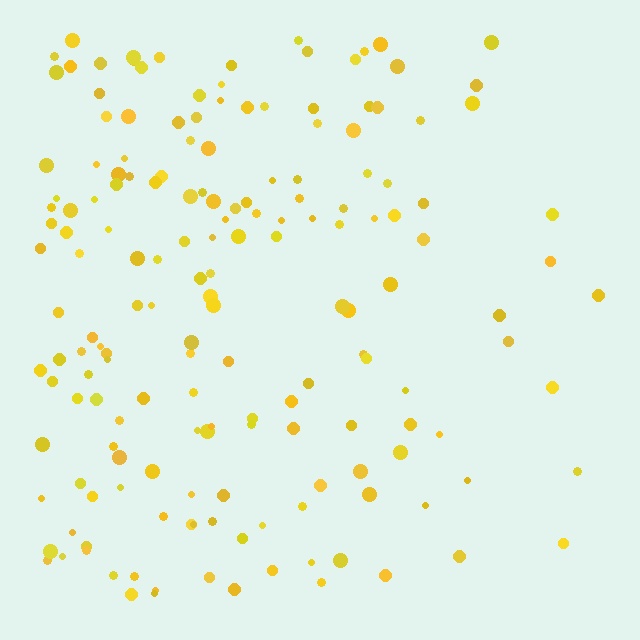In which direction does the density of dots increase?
From right to left, with the left side densest.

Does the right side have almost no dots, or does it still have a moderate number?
Still a moderate number, just noticeably fewer than the left.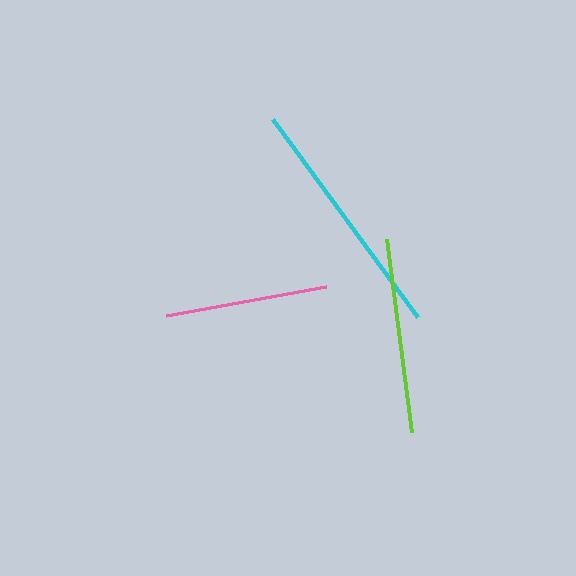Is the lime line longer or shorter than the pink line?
The lime line is longer than the pink line.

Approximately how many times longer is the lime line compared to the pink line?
The lime line is approximately 1.2 times the length of the pink line.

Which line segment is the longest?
The cyan line is the longest at approximately 245 pixels.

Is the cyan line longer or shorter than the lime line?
The cyan line is longer than the lime line.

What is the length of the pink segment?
The pink segment is approximately 163 pixels long.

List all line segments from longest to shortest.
From longest to shortest: cyan, lime, pink.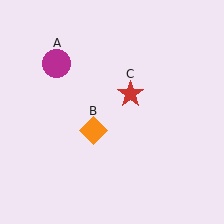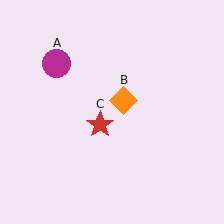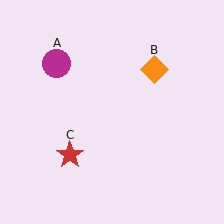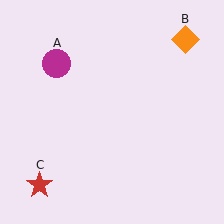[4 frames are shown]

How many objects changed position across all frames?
2 objects changed position: orange diamond (object B), red star (object C).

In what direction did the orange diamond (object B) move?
The orange diamond (object B) moved up and to the right.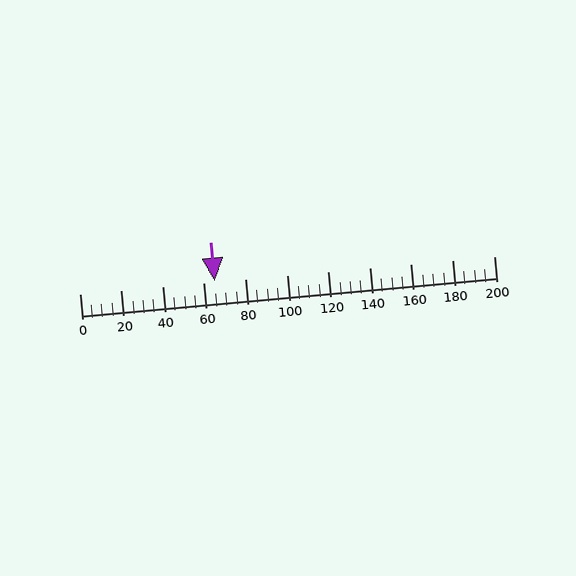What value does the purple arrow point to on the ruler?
The purple arrow points to approximately 65.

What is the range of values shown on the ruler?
The ruler shows values from 0 to 200.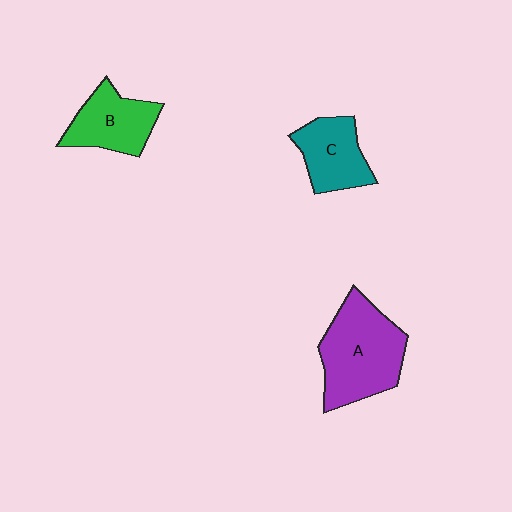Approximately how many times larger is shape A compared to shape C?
Approximately 1.6 times.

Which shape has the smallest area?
Shape C (teal).